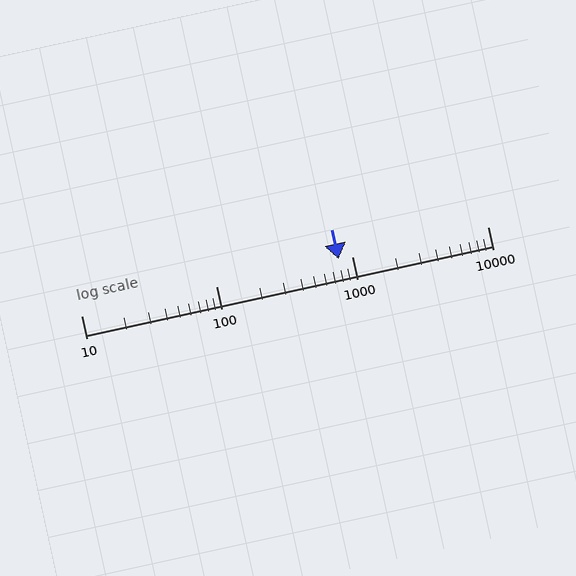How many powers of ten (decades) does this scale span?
The scale spans 3 decades, from 10 to 10000.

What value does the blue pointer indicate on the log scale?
The pointer indicates approximately 790.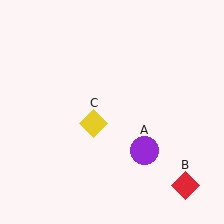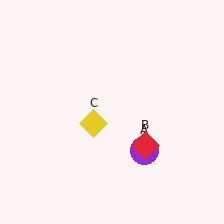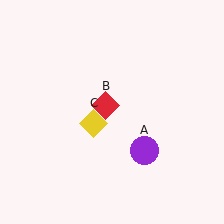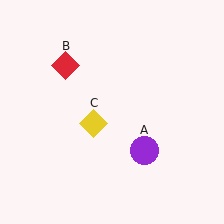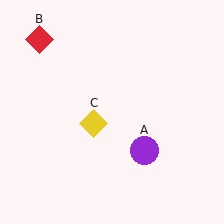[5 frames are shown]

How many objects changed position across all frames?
1 object changed position: red diamond (object B).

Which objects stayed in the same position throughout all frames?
Purple circle (object A) and yellow diamond (object C) remained stationary.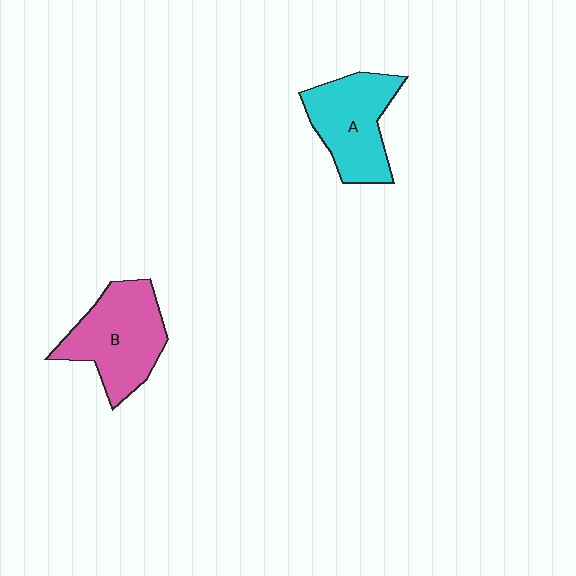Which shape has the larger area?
Shape B (pink).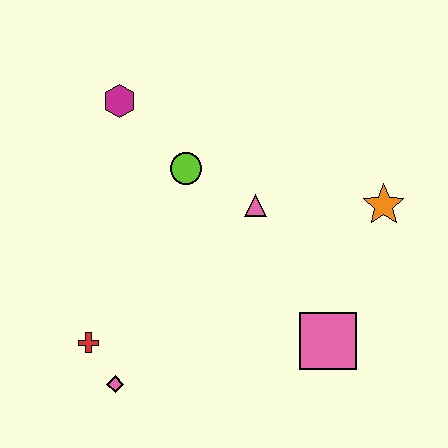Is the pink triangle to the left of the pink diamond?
No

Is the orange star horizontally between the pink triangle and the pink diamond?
No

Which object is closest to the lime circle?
The pink triangle is closest to the lime circle.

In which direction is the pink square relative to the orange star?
The pink square is below the orange star.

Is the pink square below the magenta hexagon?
Yes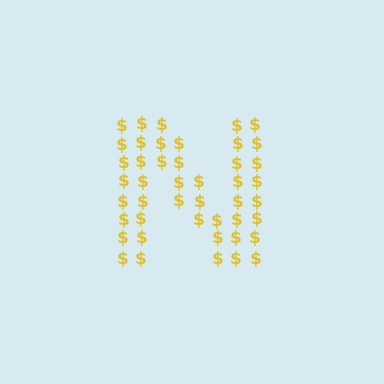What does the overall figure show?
The overall figure shows the letter N.